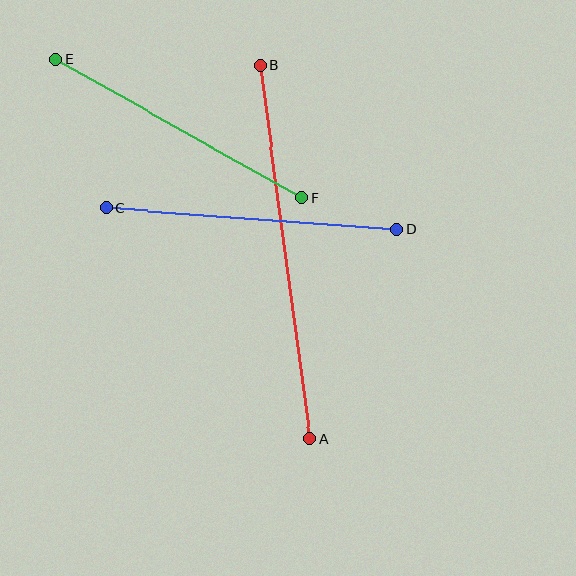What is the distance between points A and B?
The distance is approximately 377 pixels.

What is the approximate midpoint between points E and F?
The midpoint is at approximately (179, 129) pixels.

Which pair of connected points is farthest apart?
Points A and B are farthest apart.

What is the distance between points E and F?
The distance is approximately 283 pixels.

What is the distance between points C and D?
The distance is approximately 291 pixels.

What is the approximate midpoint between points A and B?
The midpoint is at approximately (285, 252) pixels.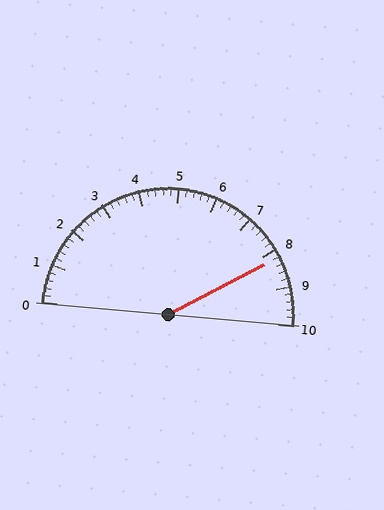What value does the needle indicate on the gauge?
The needle indicates approximately 8.2.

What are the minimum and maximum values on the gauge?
The gauge ranges from 0 to 10.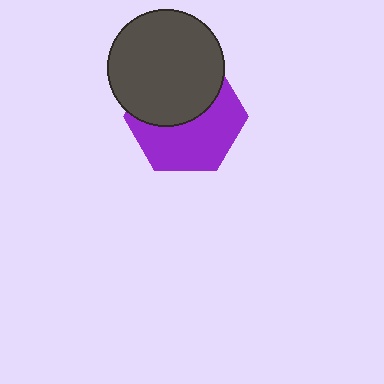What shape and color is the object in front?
The object in front is a dark gray circle.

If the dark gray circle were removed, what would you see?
You would see the complete purple hexagon.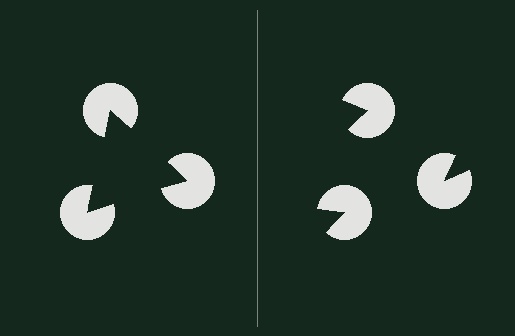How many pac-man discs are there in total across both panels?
6 — 3 on each side.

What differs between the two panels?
The pac-man discs are positioned identically on both sides; only the wedge orientations differ. On the left they align to a triangle; on the right they are misaligned.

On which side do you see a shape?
An illusory triangle appears on the left side. On the right side the wedge cuts are rotated, so no coherent shape forms.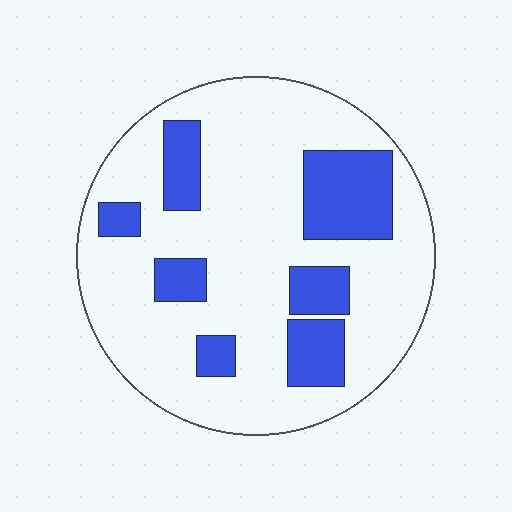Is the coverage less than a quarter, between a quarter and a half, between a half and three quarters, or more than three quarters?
Less than a quarter.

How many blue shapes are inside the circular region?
7.